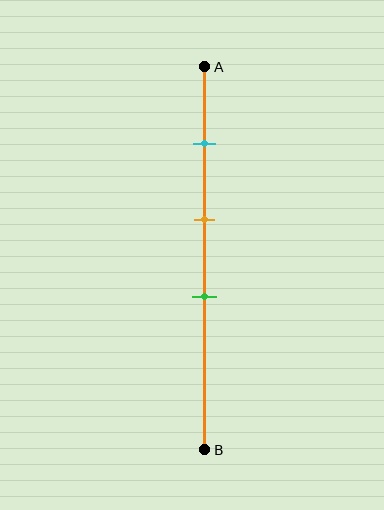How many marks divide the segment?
There are 3 marks dividing the segment.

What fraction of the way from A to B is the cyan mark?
The cyan mark is approximately 20% (0.2) of the way from A to B.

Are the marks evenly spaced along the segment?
Yes, the marks are approximately evenly spaced.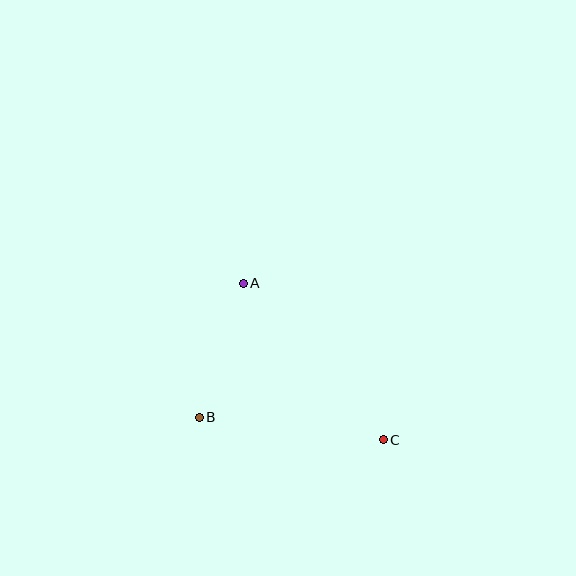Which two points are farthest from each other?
Points A and C are farthest from each other.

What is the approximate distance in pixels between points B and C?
The distance between B and C is approximately 185 pixels.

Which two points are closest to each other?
Points A and B are closest to each other.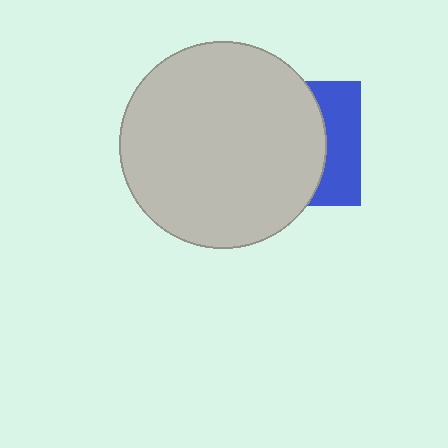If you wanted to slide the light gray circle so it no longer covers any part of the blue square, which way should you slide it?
Slide it left — that is the most direct way to separate the two shapes.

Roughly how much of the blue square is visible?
A small part of it is visible (roughly 33%).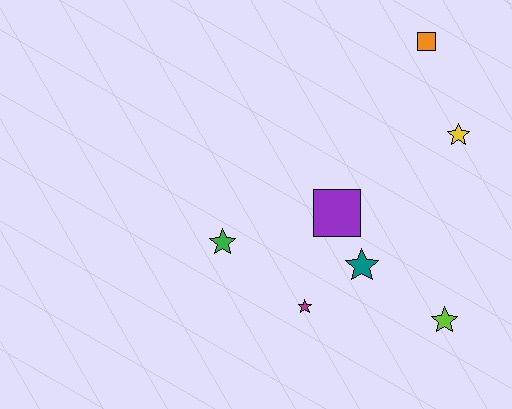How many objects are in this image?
There are 7 objects.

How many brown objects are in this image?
There are no brown objects.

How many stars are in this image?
There are 5 stars.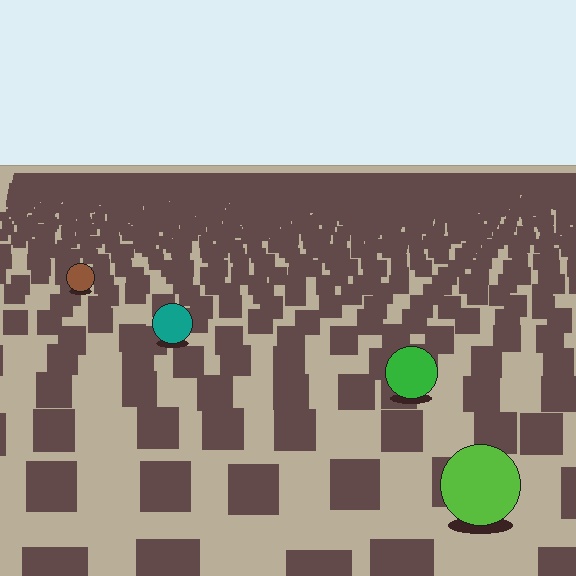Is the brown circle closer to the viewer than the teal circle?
No. The teal circle is closer — you can tell from the texture gradient: the ground texture is coarser near it.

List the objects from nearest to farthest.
From nearest to farthest: the lime circle, the green circle, the teal circle, the brown circle.